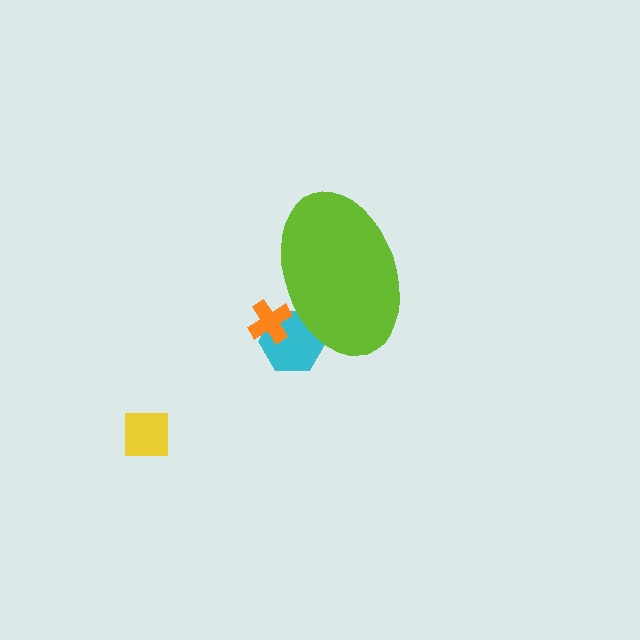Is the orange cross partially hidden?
Yes, the orange cross is partially hidden behind the lime ellipse.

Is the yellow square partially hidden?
No, the yellow square is fully visible.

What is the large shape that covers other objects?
A lime ellipse.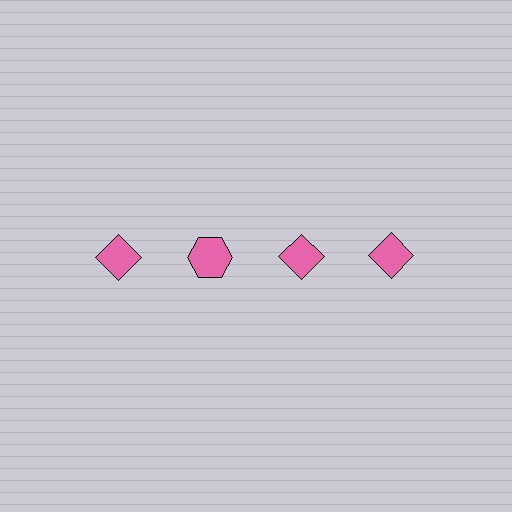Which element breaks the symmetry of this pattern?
The pink hexagon in the top row, second from left column breaks the symmetry. All other shapes are pink diamonds.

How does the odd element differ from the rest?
It has a different shape: hexagon instead of diamond.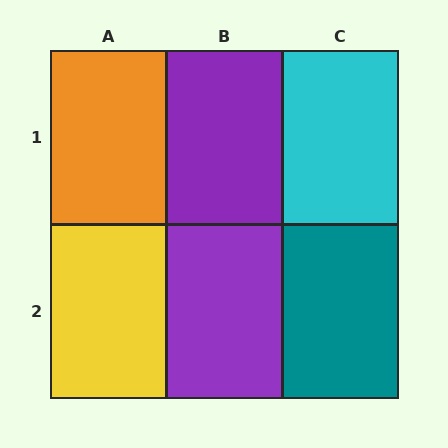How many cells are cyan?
1 cell is cyan.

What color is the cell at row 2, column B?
Purple.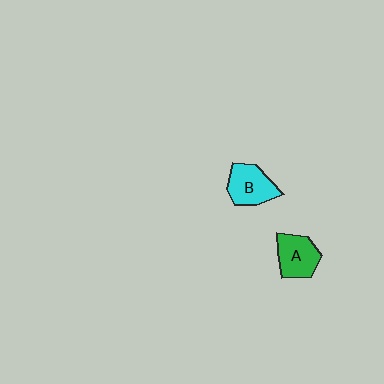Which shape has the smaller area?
Shape A (green).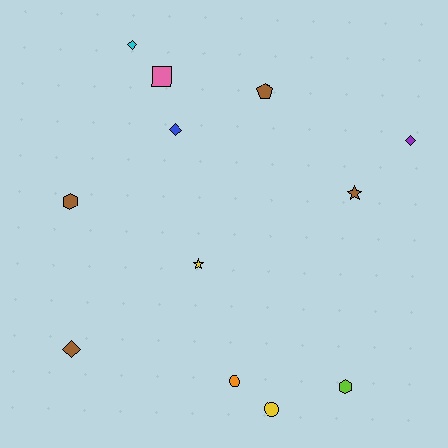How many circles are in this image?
There are 2 circles.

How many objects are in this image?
There are 12 objects.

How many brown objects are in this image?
There are 4 brown objects.